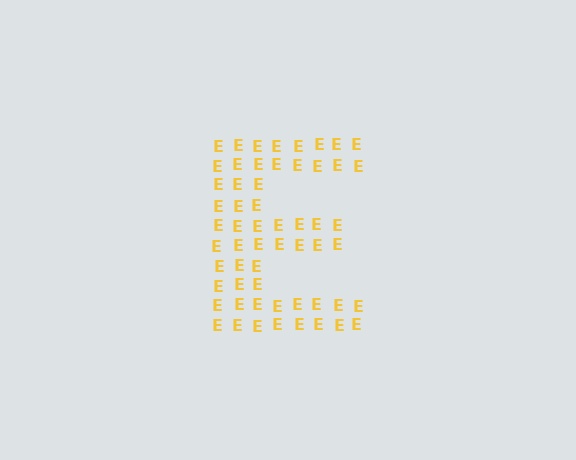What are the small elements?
The small elements are letter E's.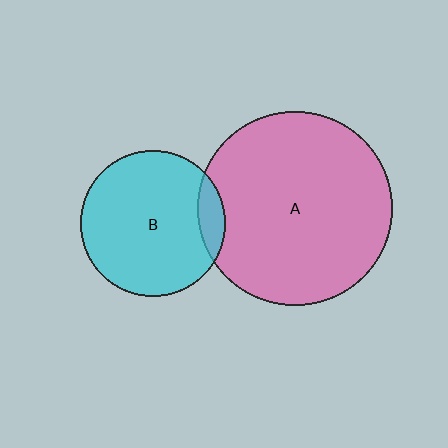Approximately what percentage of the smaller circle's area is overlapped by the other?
Approximately 10%.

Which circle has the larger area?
Circle A (pink).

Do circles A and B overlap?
Yes.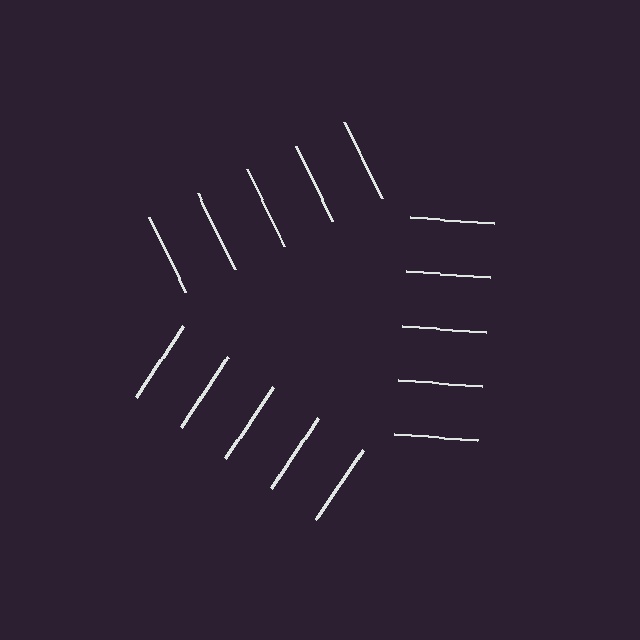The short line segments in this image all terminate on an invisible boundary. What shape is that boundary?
An illusory triangle — the line segments terminate on its edges but no continuous stroke is drawn.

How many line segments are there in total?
15 — 5 along each of the 3 edges.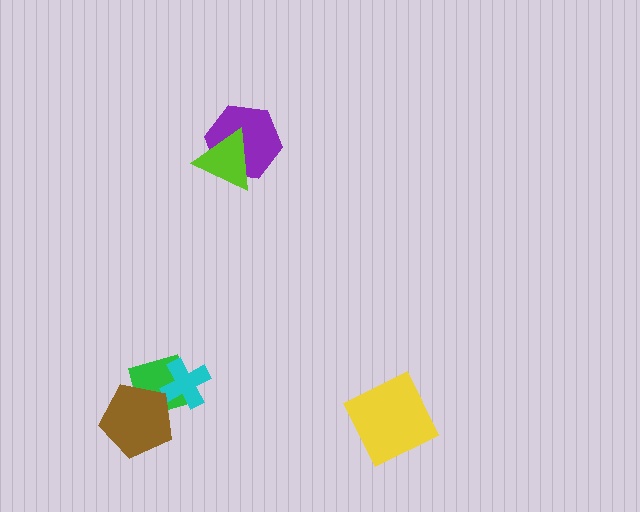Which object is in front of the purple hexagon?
The lime triangle is in front of the purple hexagon.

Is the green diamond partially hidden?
Yes, it is partially covered by another shape.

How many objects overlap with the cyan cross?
1 object overlaps with the cyan cross.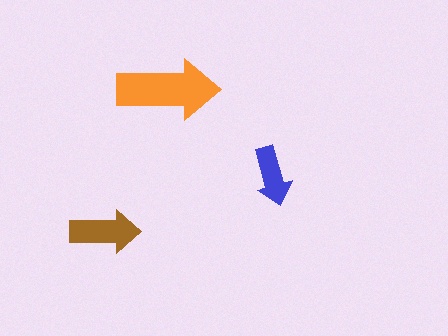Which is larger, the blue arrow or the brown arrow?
The brown one.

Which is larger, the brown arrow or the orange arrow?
The orange one.